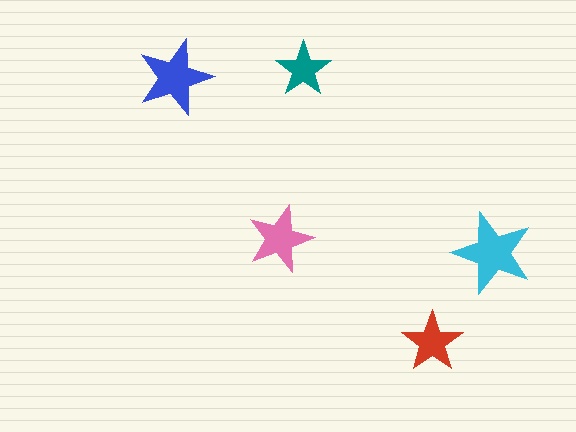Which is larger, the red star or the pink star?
The pink one.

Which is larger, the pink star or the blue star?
The blue one.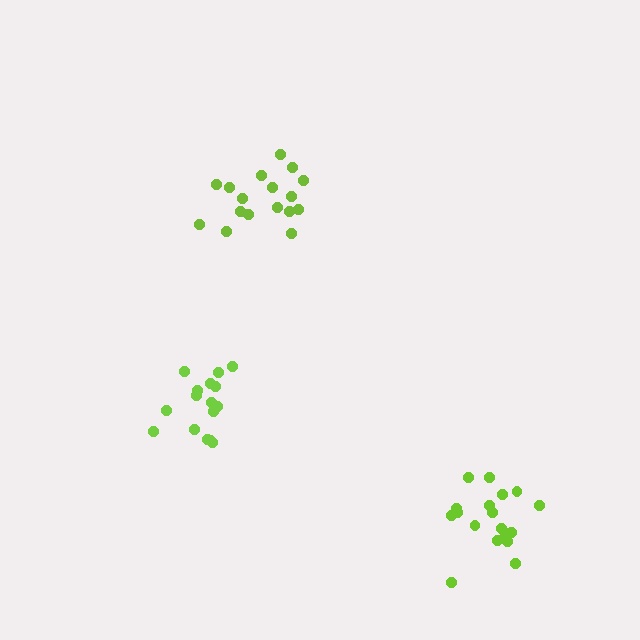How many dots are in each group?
Group 1: 18 dots, Group 2: 17 dots, Group 3: 16 dots (51 total).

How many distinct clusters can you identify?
There are 3 distinct clusters.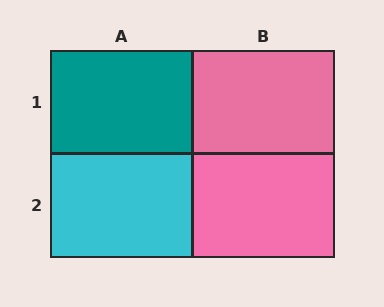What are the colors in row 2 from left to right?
Cyan, pink.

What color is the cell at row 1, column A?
Teal.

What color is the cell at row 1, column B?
Pink.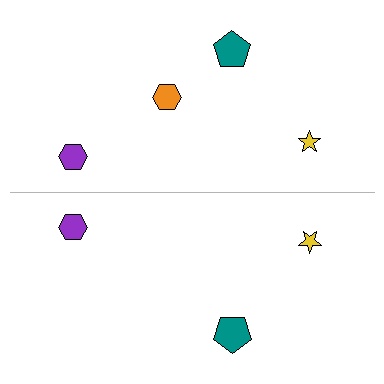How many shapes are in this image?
There are 7 shapes in this image.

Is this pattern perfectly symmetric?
No, the pattern is not perfectly symmetric. A orange hexagon is missing from the bottom side.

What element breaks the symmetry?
A orange hexagon is missing from the bottom side.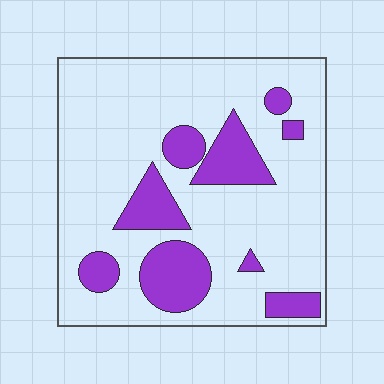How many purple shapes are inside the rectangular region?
9.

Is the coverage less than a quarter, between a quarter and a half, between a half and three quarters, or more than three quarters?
Less than a quarter.